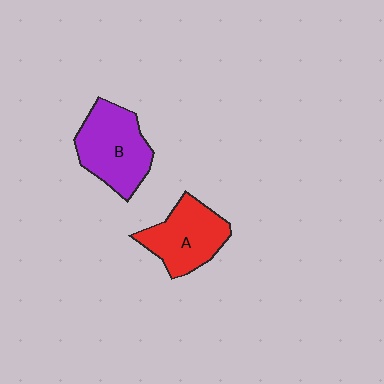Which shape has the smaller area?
Shape A (red).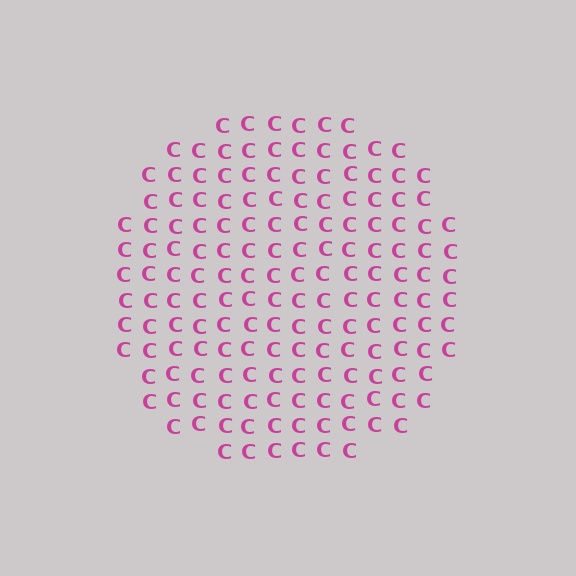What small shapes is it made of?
It is made of small letter C's.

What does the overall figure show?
The overall figure shows a circle.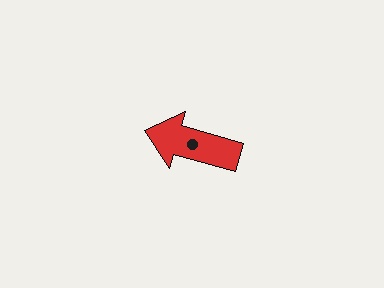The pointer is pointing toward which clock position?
Roughly 10 o'clock.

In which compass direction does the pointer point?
West.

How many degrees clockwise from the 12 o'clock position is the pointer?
Approximately 286 degrees.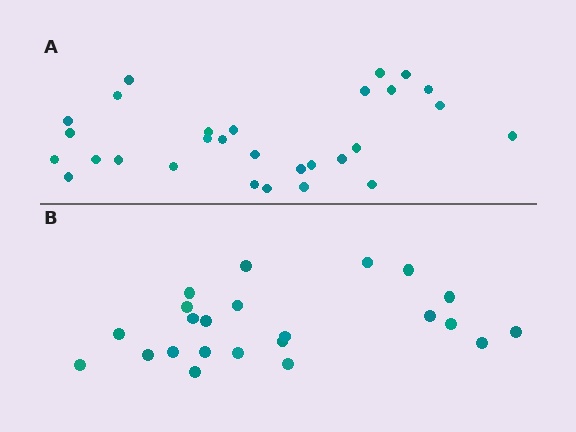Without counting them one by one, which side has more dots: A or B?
Region A (the top region) has more dots.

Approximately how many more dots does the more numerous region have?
Region A has about 6 more dots than region B.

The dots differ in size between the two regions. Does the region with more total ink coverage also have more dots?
No. Region B has more total ink coverage because its dots are larger, but region A actually contains more individual dots. Total area can be misleading — the number of items is what matters here.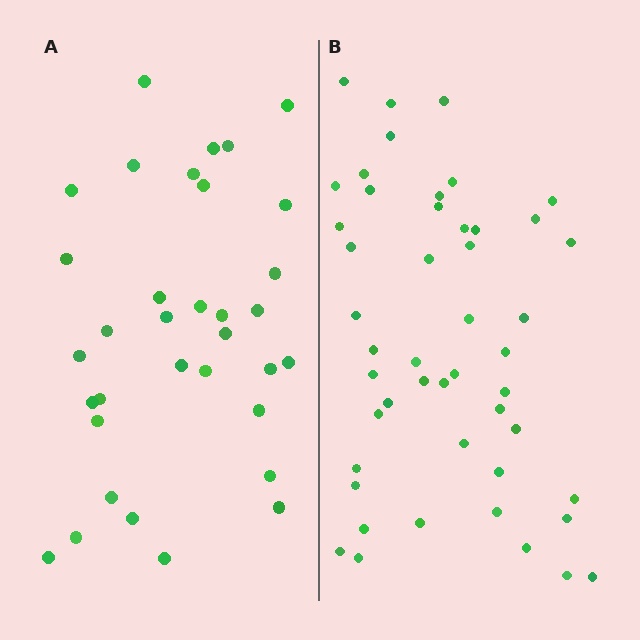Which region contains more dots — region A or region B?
Region B (the right region) has more dots.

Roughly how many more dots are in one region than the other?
Region B has approximately 15 more dots than region A.